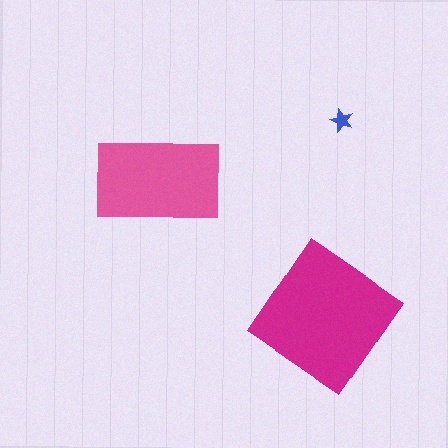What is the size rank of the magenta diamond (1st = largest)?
1st.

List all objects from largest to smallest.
The magenta diamond, the pink rectangle, the blue star.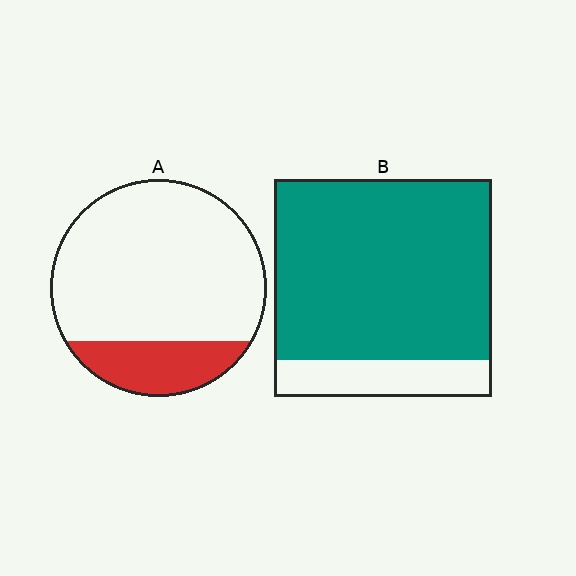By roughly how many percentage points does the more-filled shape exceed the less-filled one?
By roughly 65 percentage points (B over A).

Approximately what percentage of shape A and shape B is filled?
A is approximately 20% and B is approximately 85%.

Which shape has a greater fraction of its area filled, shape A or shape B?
Shape B.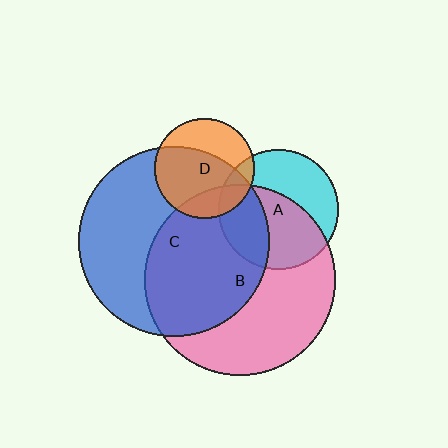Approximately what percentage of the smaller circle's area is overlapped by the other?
Approximately 30%.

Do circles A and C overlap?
Yes.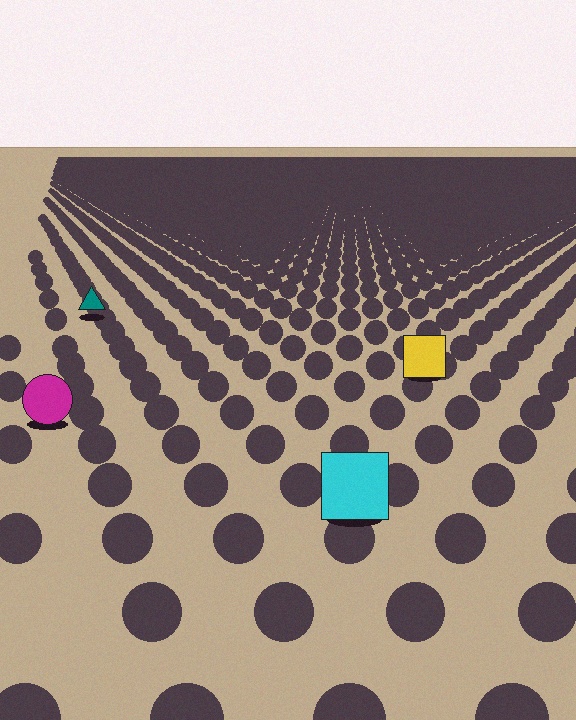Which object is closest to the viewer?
The cyan square is closest. The texture marks near it are larger and more spread out.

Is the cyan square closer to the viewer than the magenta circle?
Yes. The cyan square is closer — you can tell from the texture gradient: the ground texture is coarser near it.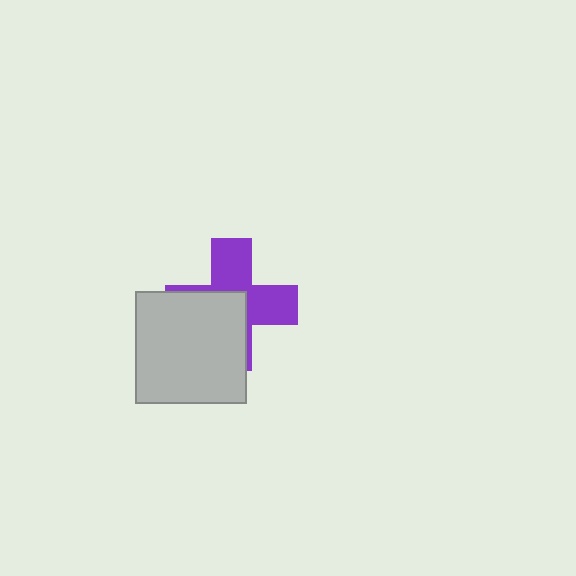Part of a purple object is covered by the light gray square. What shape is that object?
It is a cross.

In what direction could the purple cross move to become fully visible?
The purple cross could move toward the upper-right. That would shift it out from behind the light gray square entirely.